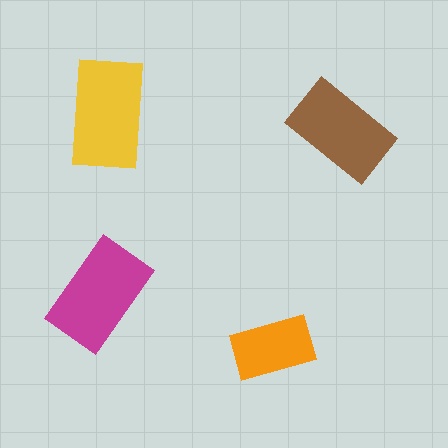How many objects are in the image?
There are 4 objects in the image.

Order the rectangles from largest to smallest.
the yellow one, the magenta one, the brown one, the orange one.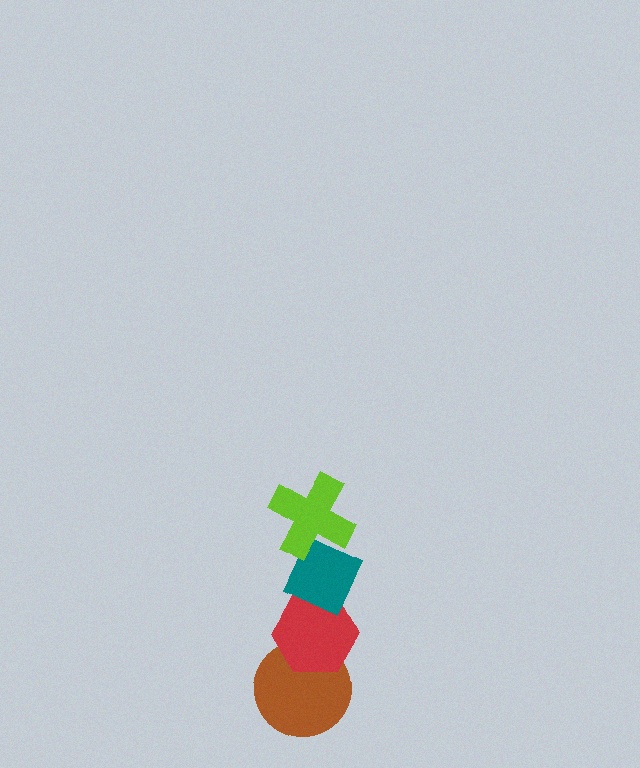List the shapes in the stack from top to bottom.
From top to bottom: the lime cross, the teal diamond, the red hexagon, the brown circle.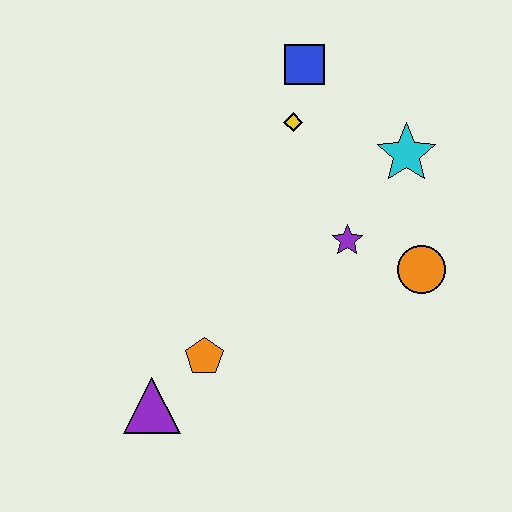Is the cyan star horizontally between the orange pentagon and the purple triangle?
No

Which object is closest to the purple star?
The orange circle is closest to the purple star.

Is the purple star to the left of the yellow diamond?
No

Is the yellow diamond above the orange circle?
Yes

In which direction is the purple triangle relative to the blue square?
The purple triangle is below the blue square.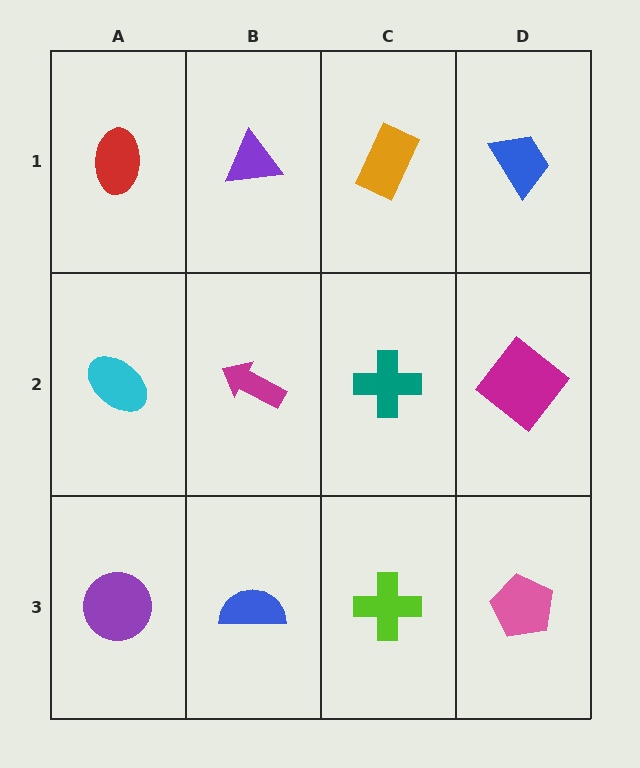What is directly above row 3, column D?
A magenta diamond.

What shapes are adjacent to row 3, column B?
A magenta arrow (row 2, column B), a purple circle (row 3, column A), a lime cross (row 3, column C).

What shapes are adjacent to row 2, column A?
A red ellipse (row 1, column A), a purple circle (row 3, column A), a magenta arrow (row 2, column B).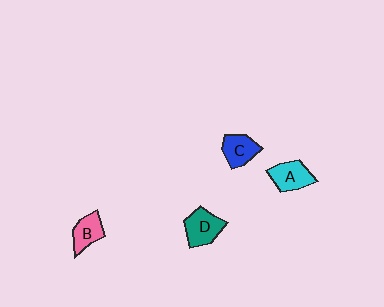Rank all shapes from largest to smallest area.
From largest to smallest: D (teal), A (cyan), C (blue), B (pink).